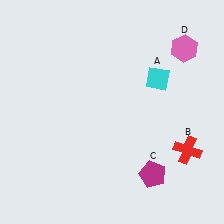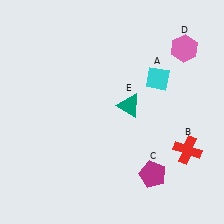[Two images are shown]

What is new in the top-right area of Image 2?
A teal triangle (E) was added in the top-right area of Image 2.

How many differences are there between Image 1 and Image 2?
There is 1 difference between the two images.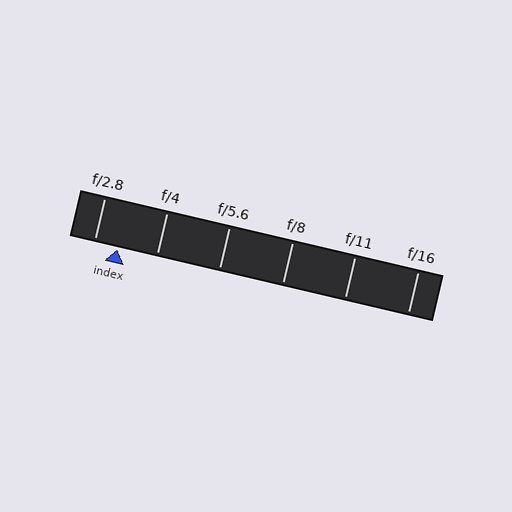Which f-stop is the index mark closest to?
The index mark is closest to f/2.8.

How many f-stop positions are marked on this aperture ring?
There are 6 f-stop positions marked.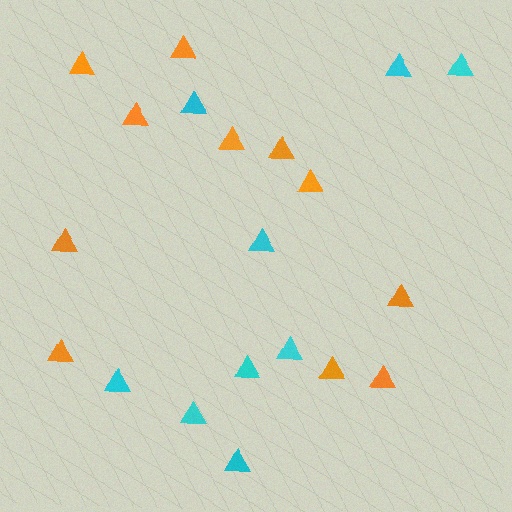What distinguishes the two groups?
There are 2 groups: one group of cyan triangles (9) and one group of orange triangles (11).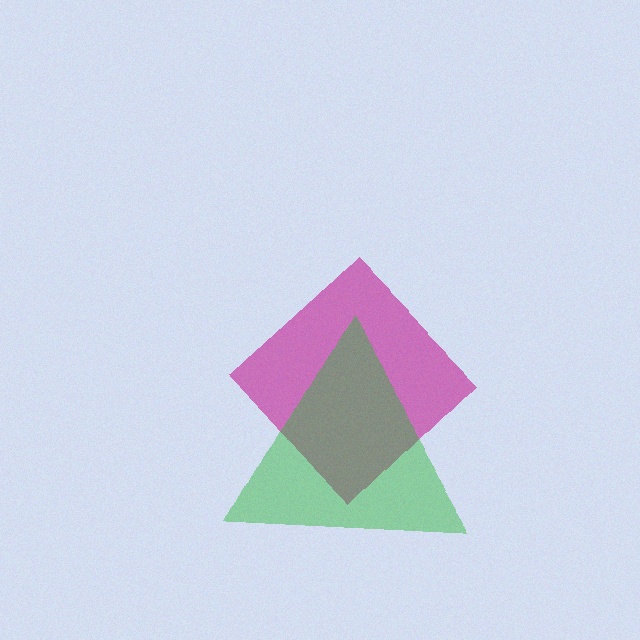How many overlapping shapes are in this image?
There are 2 overlapping shapes in the image.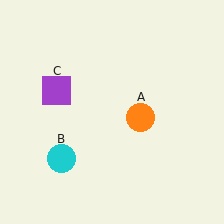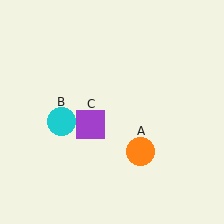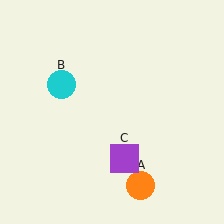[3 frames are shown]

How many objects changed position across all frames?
3 objects changed position: orange circle (object A), cyan circle (object B), purple square (object C).